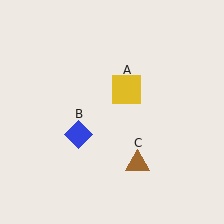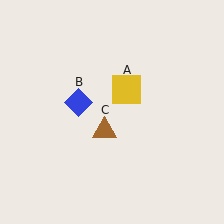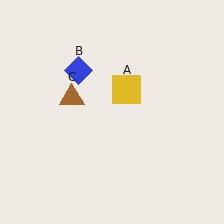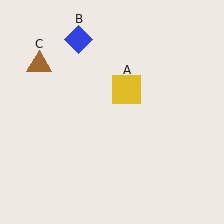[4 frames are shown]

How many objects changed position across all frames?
2 objects changed position: blue diamond (object B), brown triangle (object C).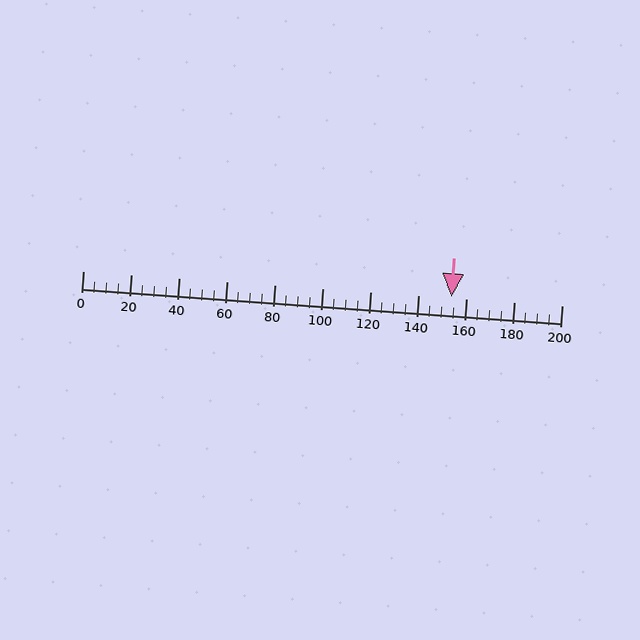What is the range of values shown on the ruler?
The ruler shows values from 0 to 200.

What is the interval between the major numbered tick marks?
The major tick marks are spaced 20 units apart.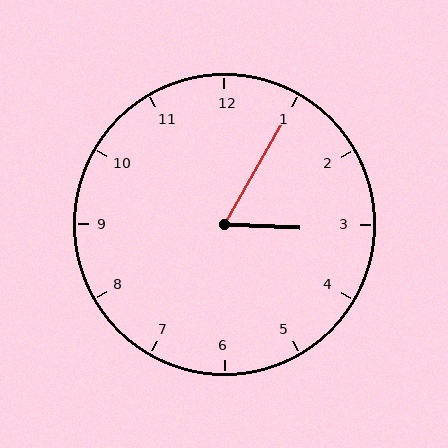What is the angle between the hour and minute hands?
Approximately 62 degrees.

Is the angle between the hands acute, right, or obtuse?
It is acute.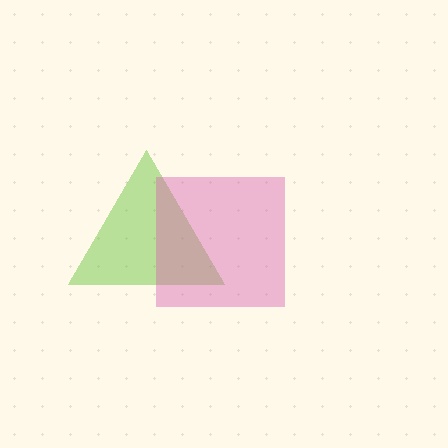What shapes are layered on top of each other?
The layered shapes are: a lime triangle, a pink square.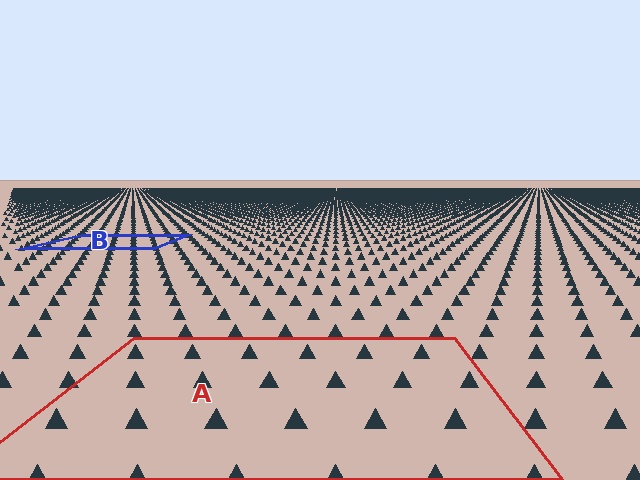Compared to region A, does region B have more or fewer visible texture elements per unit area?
Region B has more texture elements per unit area — they are packed more densely because it is farther away.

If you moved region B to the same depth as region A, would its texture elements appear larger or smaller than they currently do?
They would appear larger. At a closer depth, the same texture elements are projected at a bigger on-screen size.